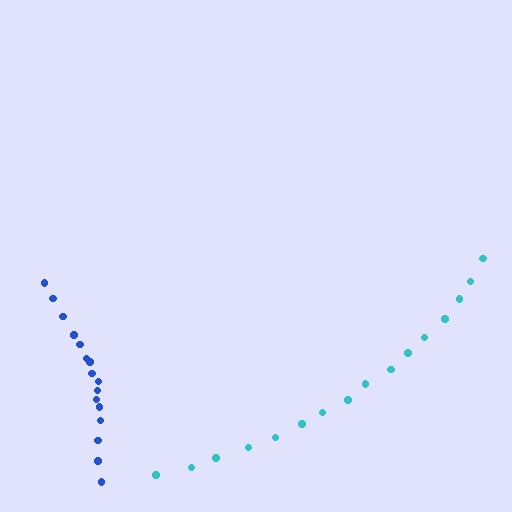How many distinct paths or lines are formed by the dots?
There are 2 distinct paths.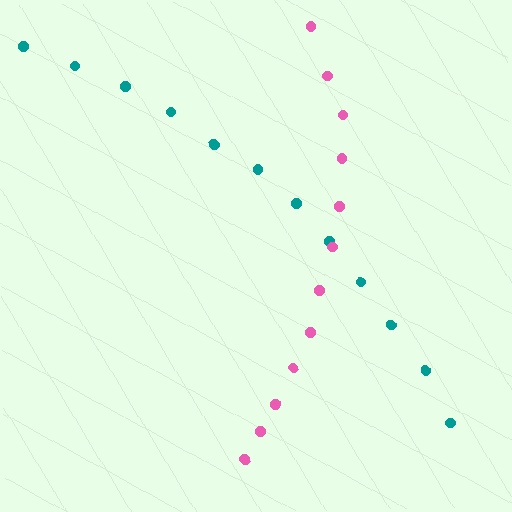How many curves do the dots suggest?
There are 2 distinct paths.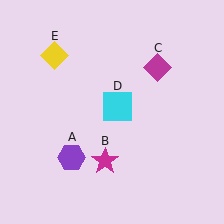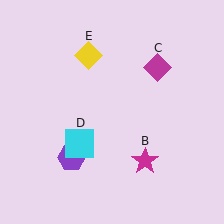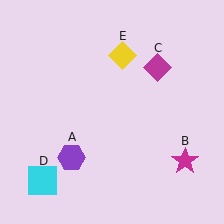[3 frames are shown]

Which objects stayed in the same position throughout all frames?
Purple hexagon (object A) and magenta diamond (object C) remained stationary.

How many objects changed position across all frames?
3 objects changed position: magenta star (object B), cyan square (object D), yellow diamond (object E).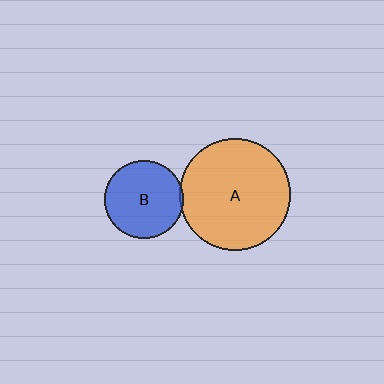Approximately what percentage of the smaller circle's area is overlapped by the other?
Approximately 5%.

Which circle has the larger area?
Circle A (orange).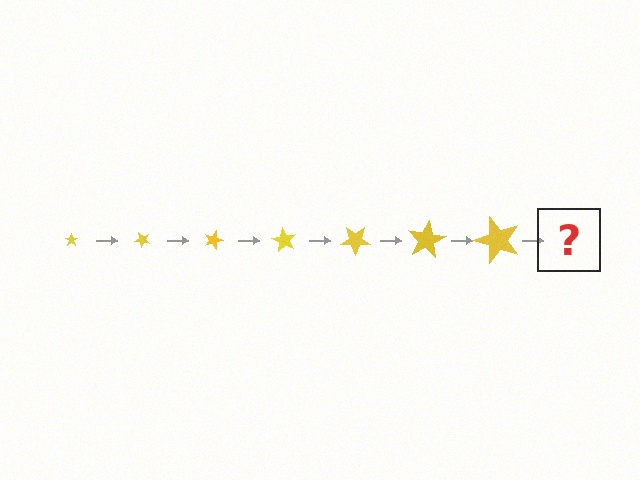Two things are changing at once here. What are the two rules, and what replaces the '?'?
The two rules are that the star grows larger each step and it rotates 45 degrees each step. The '?' should be a star, larger than the previous one and rotated 315 degrees from the start.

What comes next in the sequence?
The next element should be a star, larger than the previous one and rotated 315 degrees from the start.